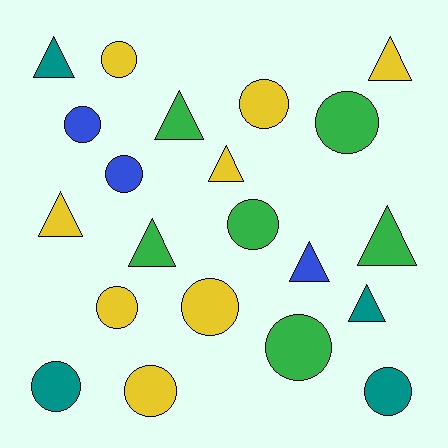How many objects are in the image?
There are 21 objects.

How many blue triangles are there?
There is 1 blue triangle.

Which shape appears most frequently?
Circle, with 12 objects.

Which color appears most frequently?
Yellow, with 8 objects.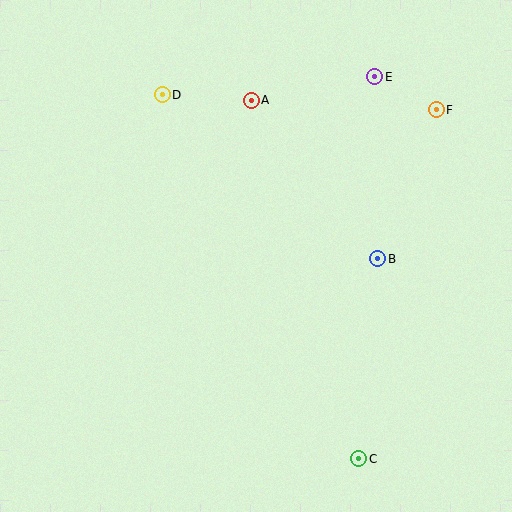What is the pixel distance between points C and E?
The distance between C and E is 382 pixels.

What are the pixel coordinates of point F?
Point F is at (436, 110).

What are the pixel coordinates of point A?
Point A is at (251, 100).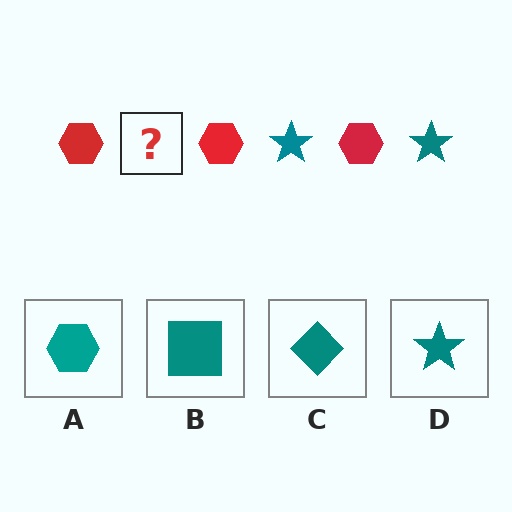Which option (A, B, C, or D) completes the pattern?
D.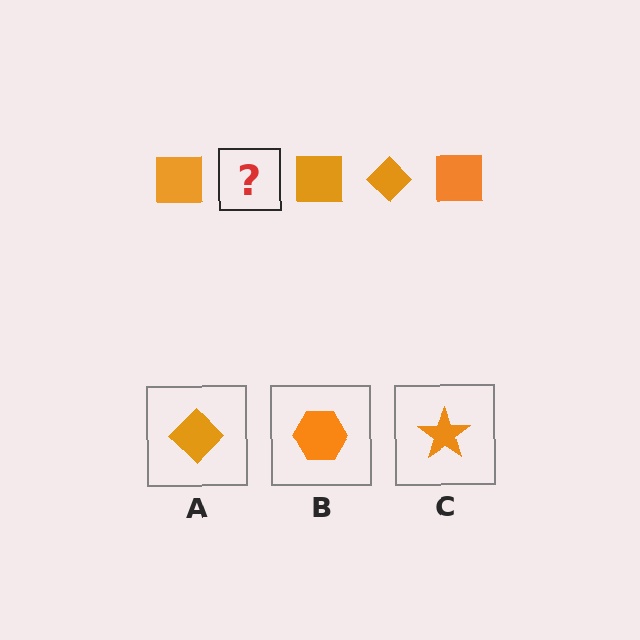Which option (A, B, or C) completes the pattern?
A.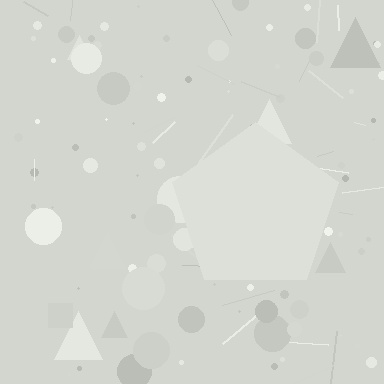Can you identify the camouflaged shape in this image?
The camouflaged shape is a pentagon.